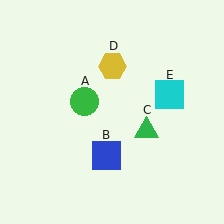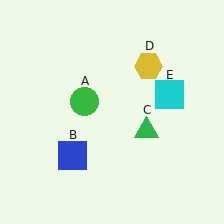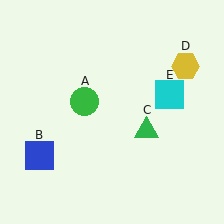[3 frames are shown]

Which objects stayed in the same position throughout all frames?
Green circle (object A) and green triangle (object C) and cyan square (object E) remained stationary.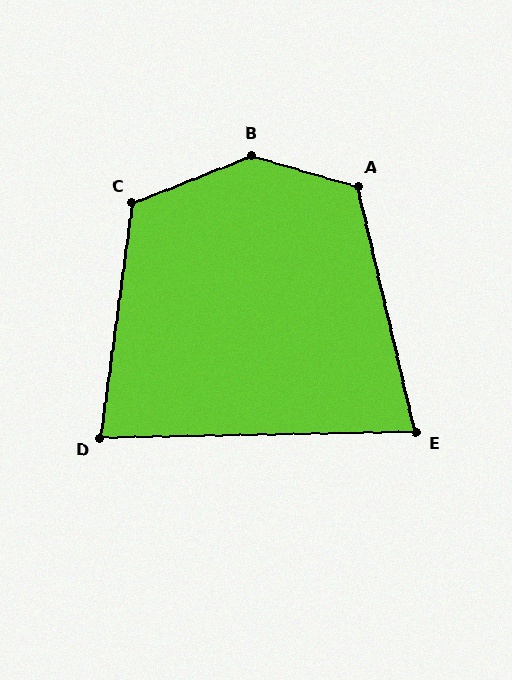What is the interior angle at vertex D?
Approximately 81 degrees (acute).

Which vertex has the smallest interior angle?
E, at approximately 78 degrees.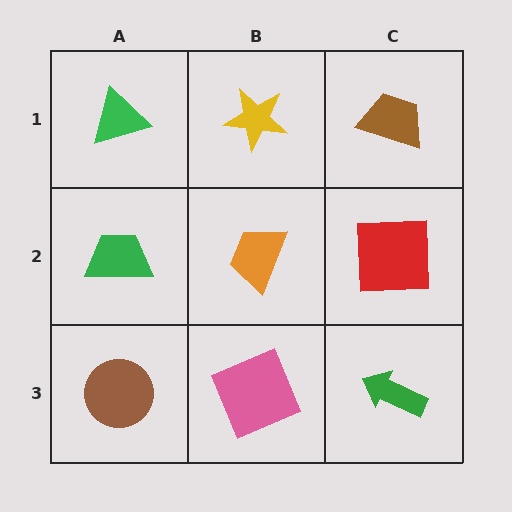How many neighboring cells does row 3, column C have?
2.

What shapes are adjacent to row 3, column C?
A red square (row 2, column C), a pink square (row 3, column B).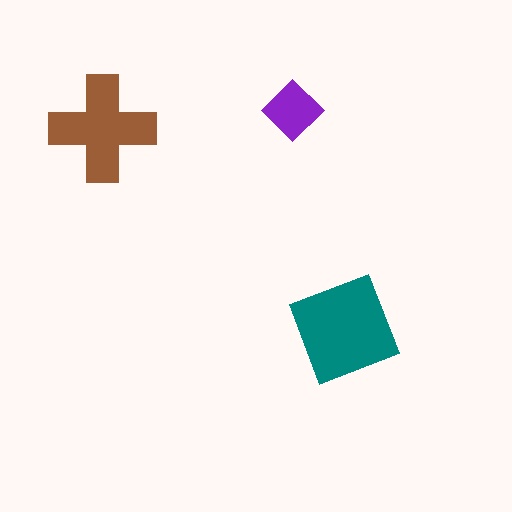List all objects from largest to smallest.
The teal square, the brown cross, the purple diamond.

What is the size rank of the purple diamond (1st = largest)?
3rd.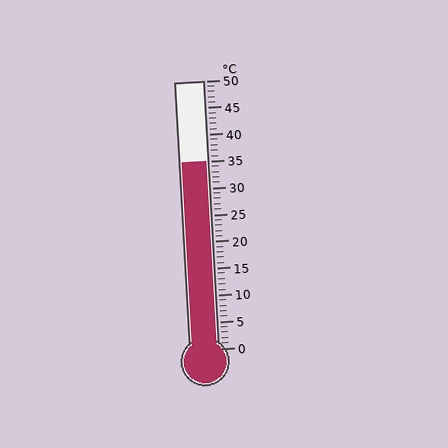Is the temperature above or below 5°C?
The temperature is above 5°C.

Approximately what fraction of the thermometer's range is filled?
The thermometer is filled to approximately 70% of its range.